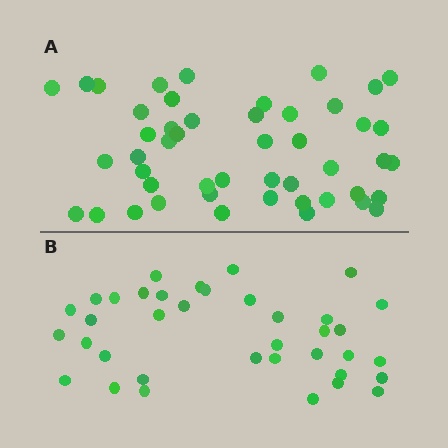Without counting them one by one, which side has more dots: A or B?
Region A (the top region) has more dots.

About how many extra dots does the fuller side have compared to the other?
Region A has roughly 12 or so more dots than region B.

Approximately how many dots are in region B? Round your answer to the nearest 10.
About 40 dots. (The exact count is 37, which rounds to 40.)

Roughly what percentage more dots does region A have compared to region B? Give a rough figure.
About 30% more.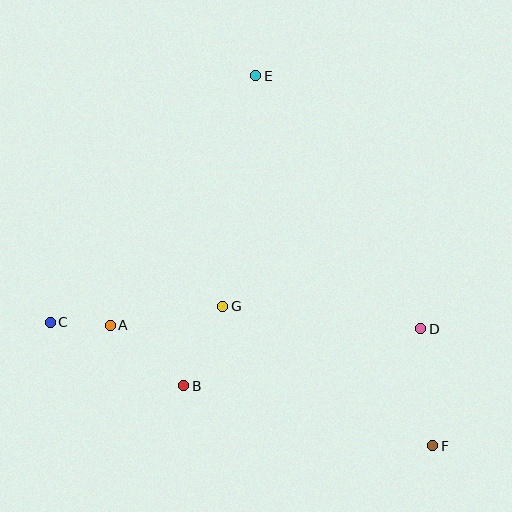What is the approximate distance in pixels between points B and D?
The distance between B and D is approximately 244 pixels.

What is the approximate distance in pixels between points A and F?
The distance between A and F is approximately 344 pixels.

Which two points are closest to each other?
Points A and C are closest to each other.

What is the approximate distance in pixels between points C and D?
The distance between C and D is approximately 370 pixels.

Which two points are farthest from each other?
Points E and F are farthest from each other.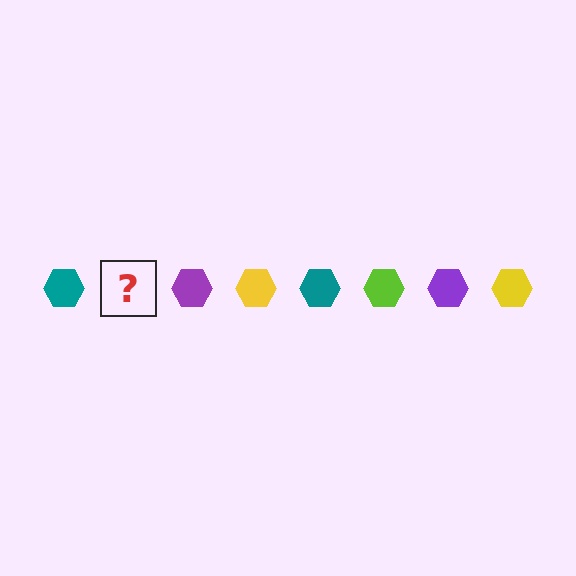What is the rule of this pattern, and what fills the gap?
The rule is that the pattern cycles through teal, lime, purple, yellow hexagons. The gap should be filled with a lime hexagon.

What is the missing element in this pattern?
The missing element is a lime hexagon.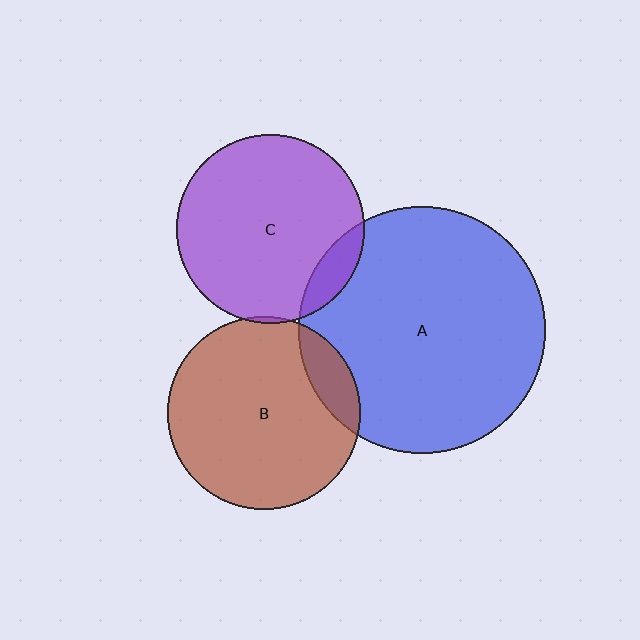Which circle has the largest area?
Circle A (blue).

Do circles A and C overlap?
Yes.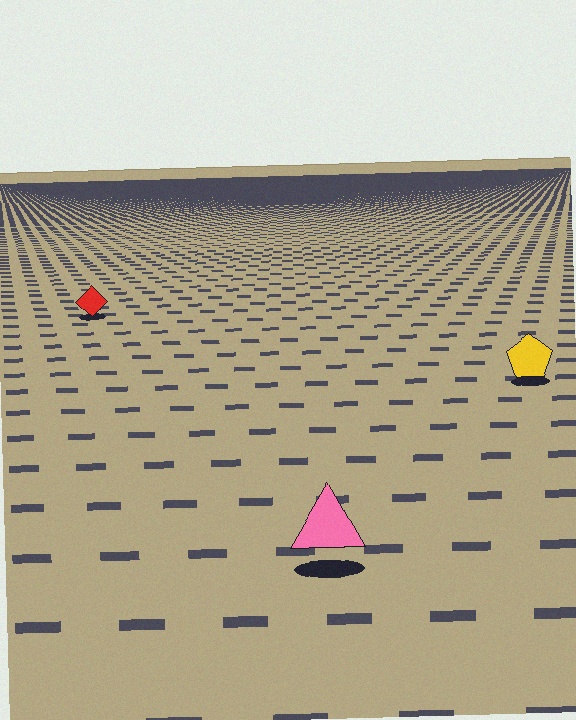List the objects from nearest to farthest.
From nearest to farthest: the pink triangle, the yellow pentagon, the red diamond.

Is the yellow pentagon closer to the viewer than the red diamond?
Yes. The yellow pentagon is closer — you can tell from the texture gradient: the ground texture is coarser near it.